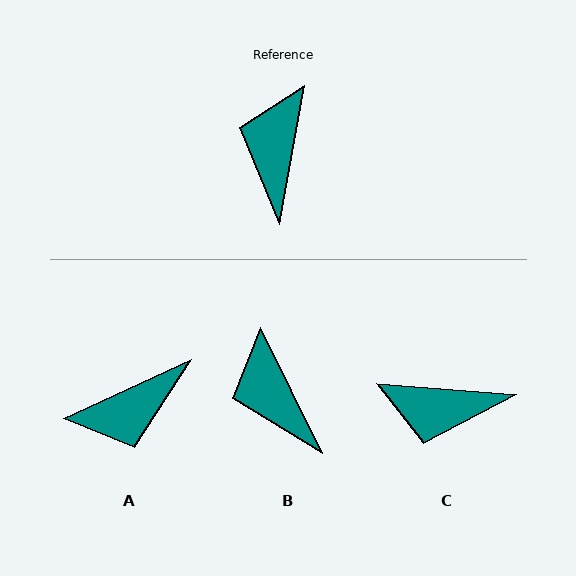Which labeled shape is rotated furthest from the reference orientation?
A, about 125 degrees away.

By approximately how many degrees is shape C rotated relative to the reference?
Approximately 96 degrees counter-clockwise.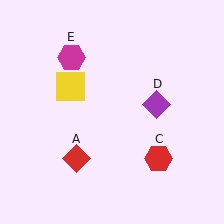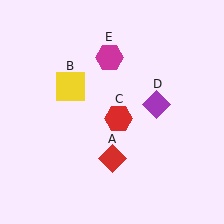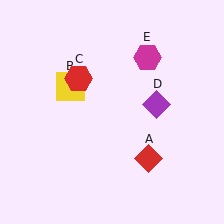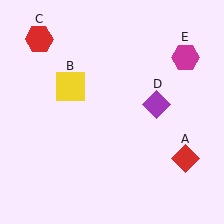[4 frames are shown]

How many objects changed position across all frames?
3 objects changed position: red diamond (object A), red hexagon (object C), magenta hexagon (object E).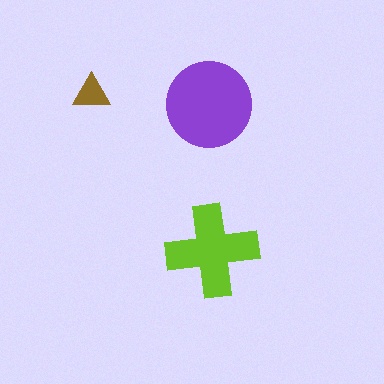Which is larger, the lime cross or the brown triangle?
The lime cross.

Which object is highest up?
The brown triangle is topmost.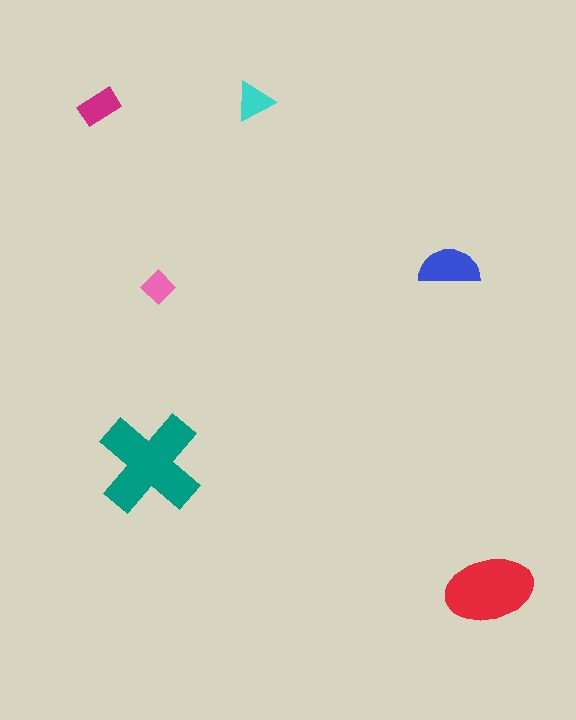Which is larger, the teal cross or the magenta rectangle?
The teal cross.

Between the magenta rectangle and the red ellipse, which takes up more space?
The red ellipse.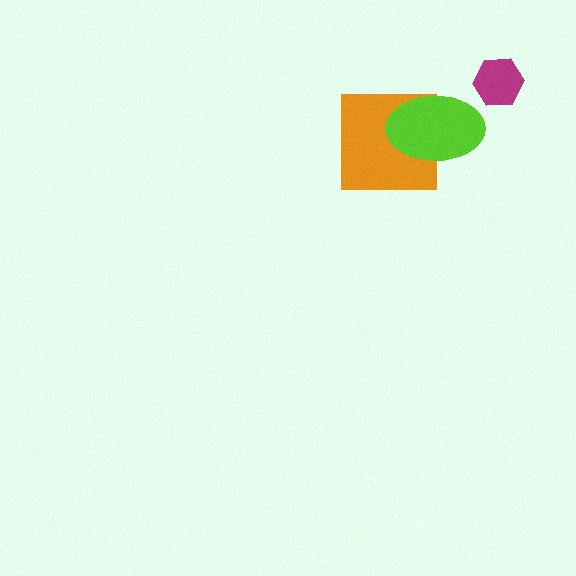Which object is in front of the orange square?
The lime ellipse is in front of the orange square.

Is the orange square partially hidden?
Yes, it is partially covered by another shape.